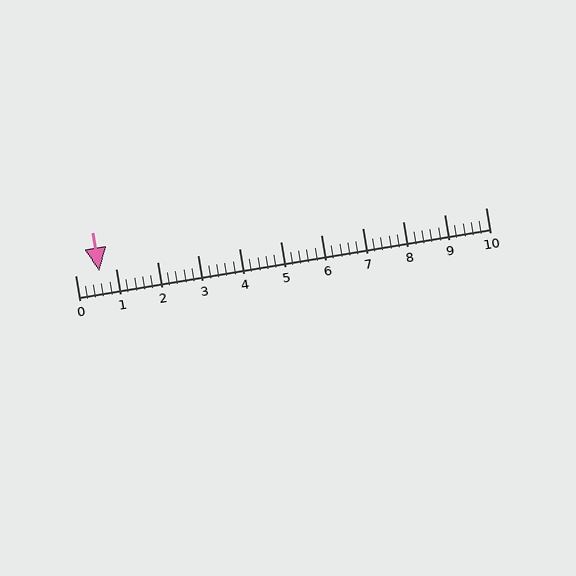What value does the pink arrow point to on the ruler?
The pink arrow points to approximately 0.6.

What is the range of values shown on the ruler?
The ruler shows values from 0 to 10.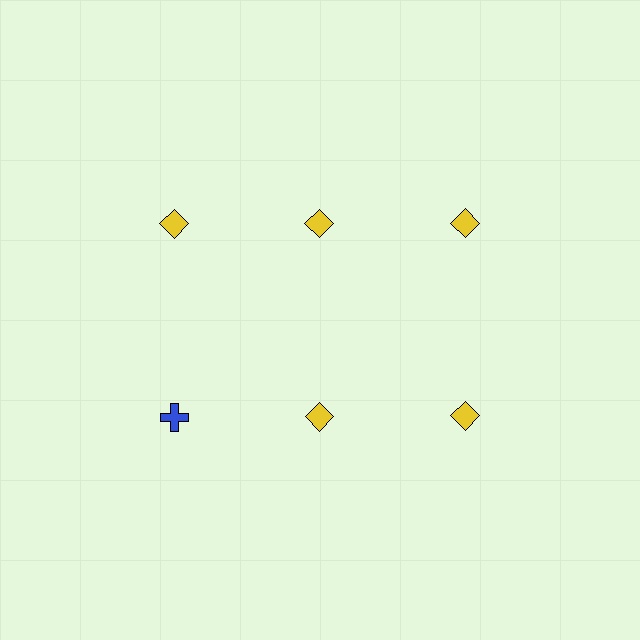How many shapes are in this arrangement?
There are 6 shapes arranged in a grid pattern.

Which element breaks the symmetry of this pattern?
The blue cross in the second row, leftmost column breaks the symmetry. All other shapes are yellow diamonds.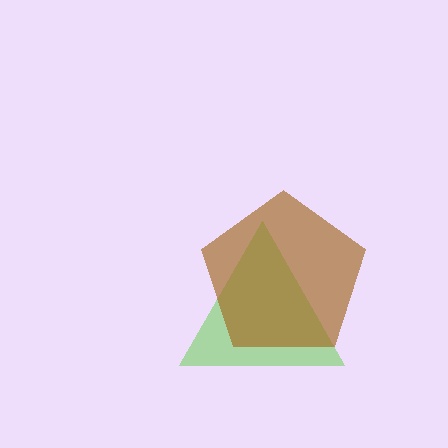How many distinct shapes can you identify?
There are 2 distinct shapes: a lime triangle, a brown pentagon.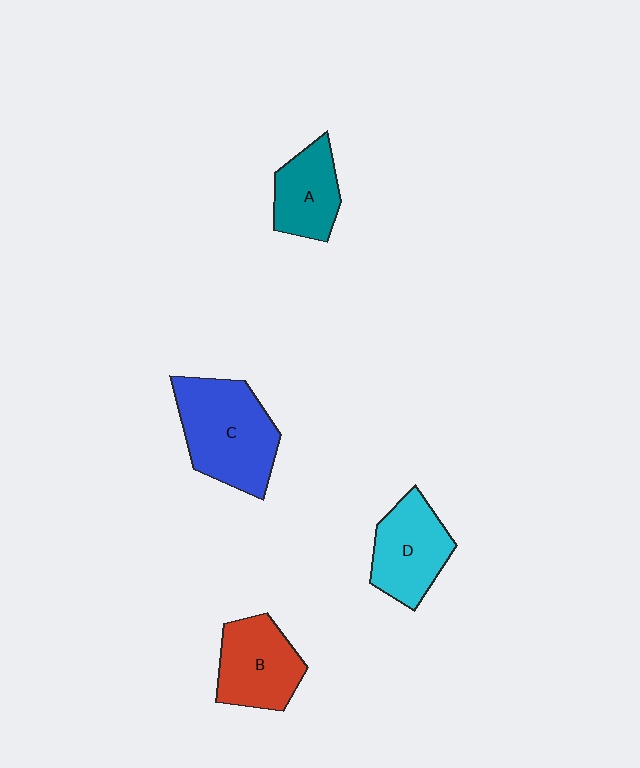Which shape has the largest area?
Shape C (blue).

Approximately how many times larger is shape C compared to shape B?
Approximately 1.4 times.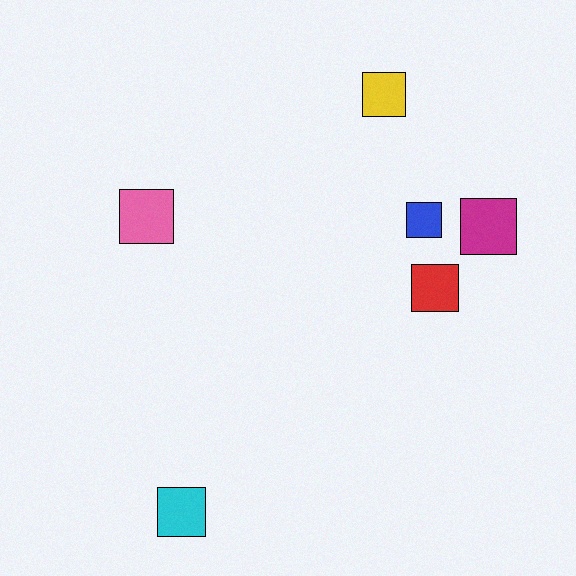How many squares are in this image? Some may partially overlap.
There are 6 squares.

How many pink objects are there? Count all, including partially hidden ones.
There is 1 pink object.